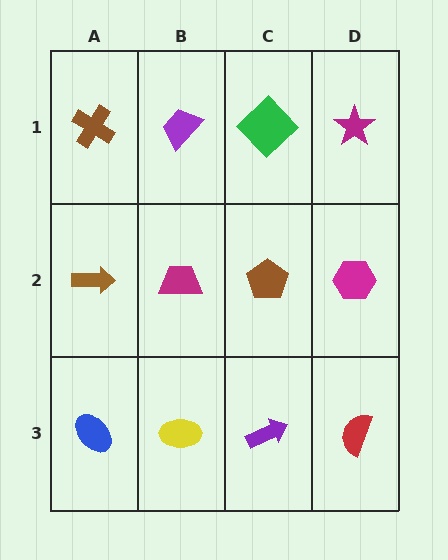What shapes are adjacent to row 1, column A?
A brown arrow (row 2, column A), a purple trapezoid (row 1, column B).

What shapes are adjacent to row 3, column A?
A brown arrow (row 2, column A), a yellow ellipse (row 3, column B).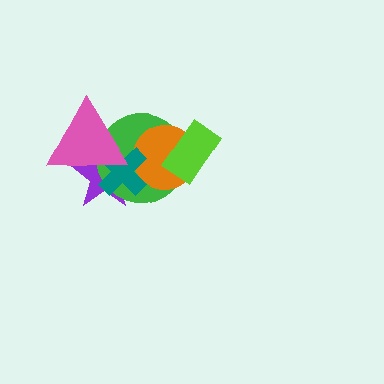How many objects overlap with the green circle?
5 objects overlap with the green circle.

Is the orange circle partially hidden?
Yes, it is partially covered by another shape.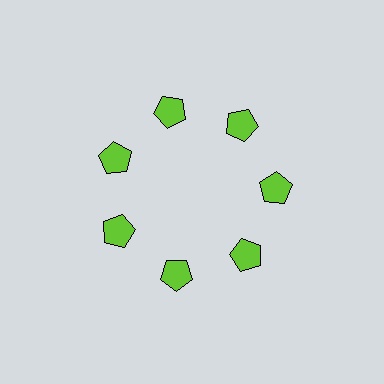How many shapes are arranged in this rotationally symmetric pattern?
There are 7 shapes, arranged in 7 groups of 1.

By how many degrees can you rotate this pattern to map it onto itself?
The pattern maps onto itself every 51 degrees of rotation.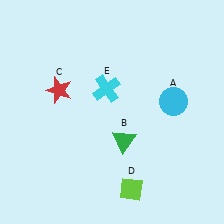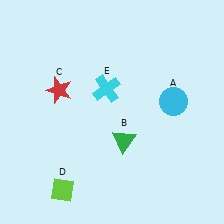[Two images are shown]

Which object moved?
The lime diamond (D) moved left.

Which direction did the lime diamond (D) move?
The lime diamond (D) moved left.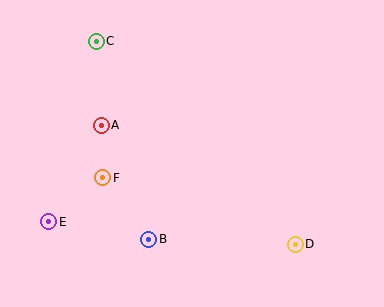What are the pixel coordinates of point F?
Point F is at (103, 178).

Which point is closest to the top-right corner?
Point D is closest to the top-right corner.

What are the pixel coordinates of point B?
Point B is at (149, 239).